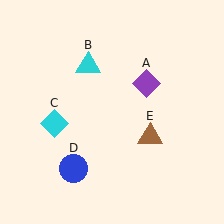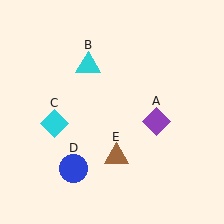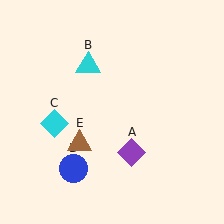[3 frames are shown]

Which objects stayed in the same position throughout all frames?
Cyan triangle (object B) and cyan diamond (object C) and blue circle (object D) remained stationary.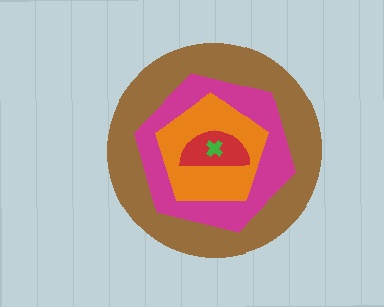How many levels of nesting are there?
5.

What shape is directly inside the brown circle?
The magenta hexagon.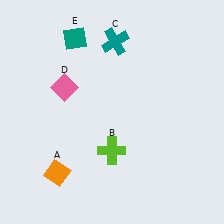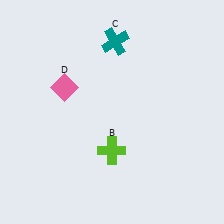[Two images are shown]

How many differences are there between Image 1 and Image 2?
There are 2 differences between the two images.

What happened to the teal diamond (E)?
The teal diamond (E) was removed in Image 2. It was in the top-left area of Image 1.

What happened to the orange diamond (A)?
The orange diamond (A) was removed in Image 2. It was in the bottom-left area of Image 1.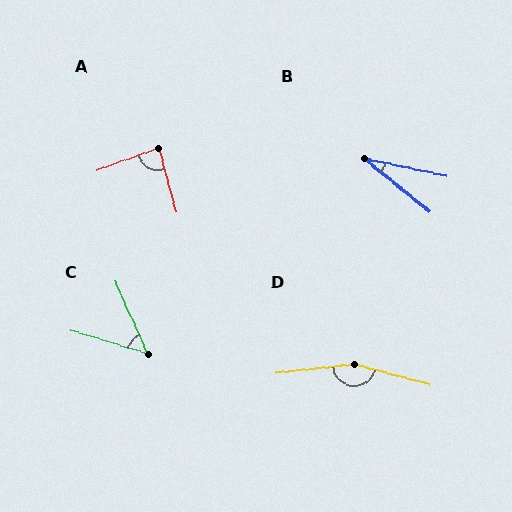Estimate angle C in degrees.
Approximately 49 degrees.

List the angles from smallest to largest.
B (27°), C (49°), A (85°), D (159°).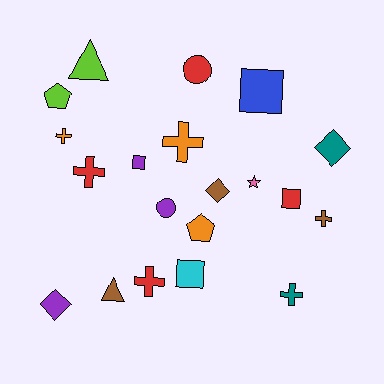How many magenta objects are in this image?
There are no magenta objects.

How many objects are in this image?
There are 20 objects.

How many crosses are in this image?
There are 6 crosses.